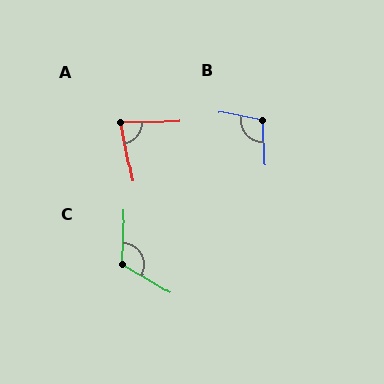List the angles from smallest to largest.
A (79°), B (103°), C (119°).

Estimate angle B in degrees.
Approximately 103 degrees.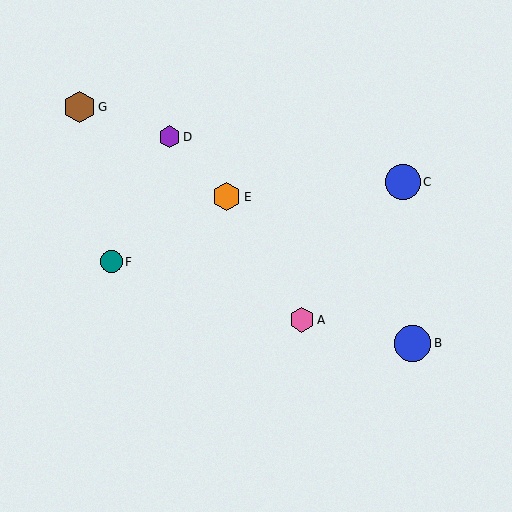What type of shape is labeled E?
Shape E is an orange hexagon.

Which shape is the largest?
The blue circle (labeled B) is the largest.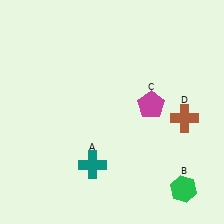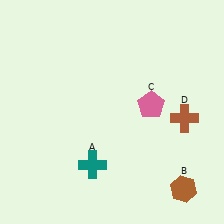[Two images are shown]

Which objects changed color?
B changed from green to brown. C changed from magenta to pink.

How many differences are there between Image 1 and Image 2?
There are 2 differences between the two images.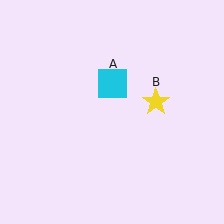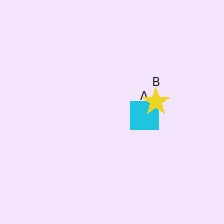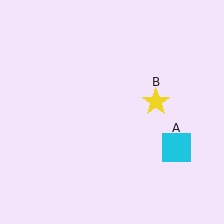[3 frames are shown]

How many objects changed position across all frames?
1 object changed position: cyan square (object A).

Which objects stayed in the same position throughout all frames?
Yellow star (object B) remained stationary.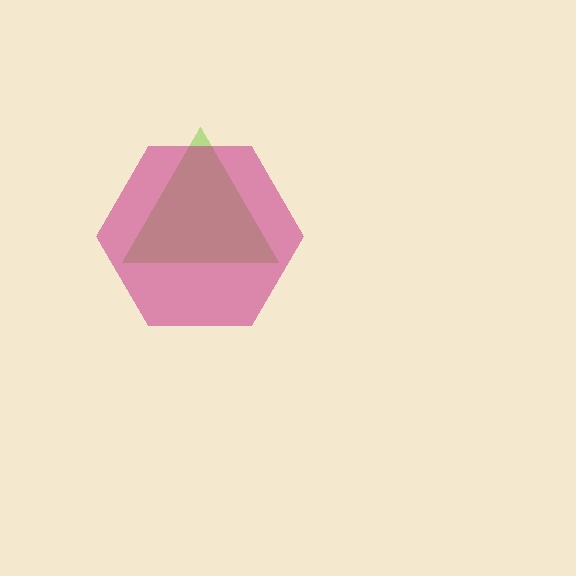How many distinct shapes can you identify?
There are 2 distinct shapes: a lime triangle, a magenta hexagon.